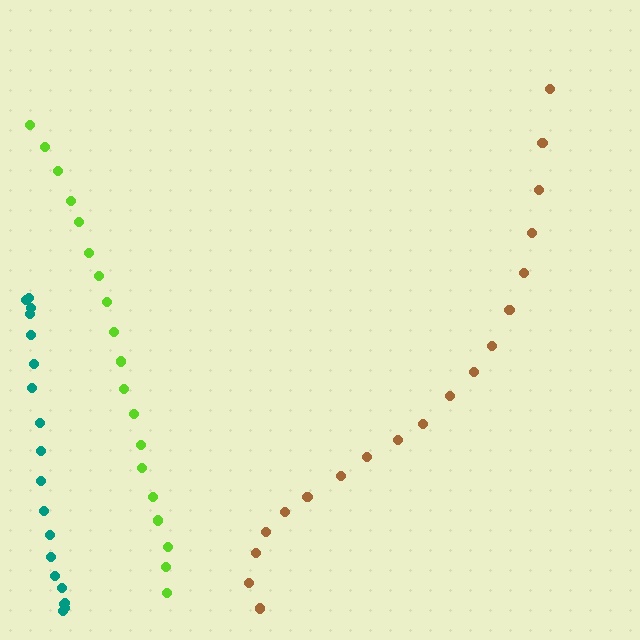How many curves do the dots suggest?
There are 3 distinct paths.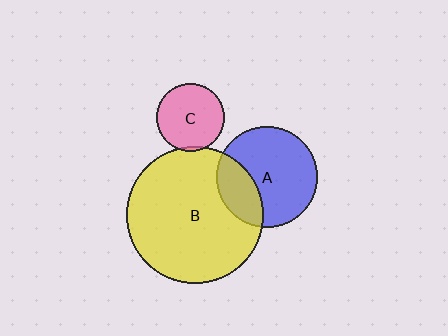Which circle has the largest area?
Circle B (yellow).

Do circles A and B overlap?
Yes.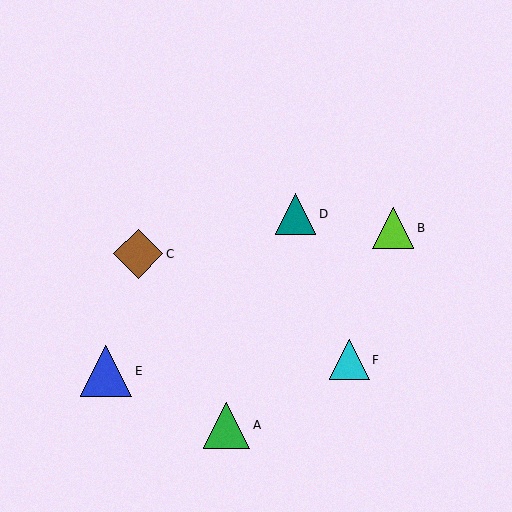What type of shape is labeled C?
Shape C is a brown diamond.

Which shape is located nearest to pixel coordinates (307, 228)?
The teal triangle (labeled D) at (295, 214) is nearest to that location.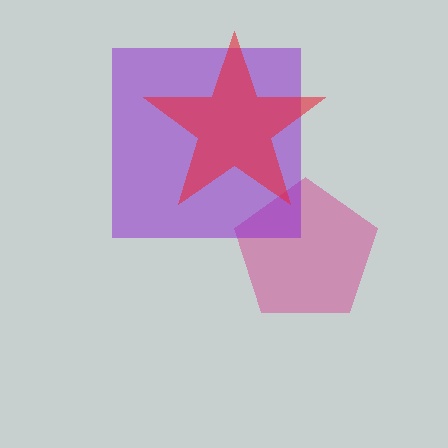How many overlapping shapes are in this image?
There are 3 overlapping shapes in the image.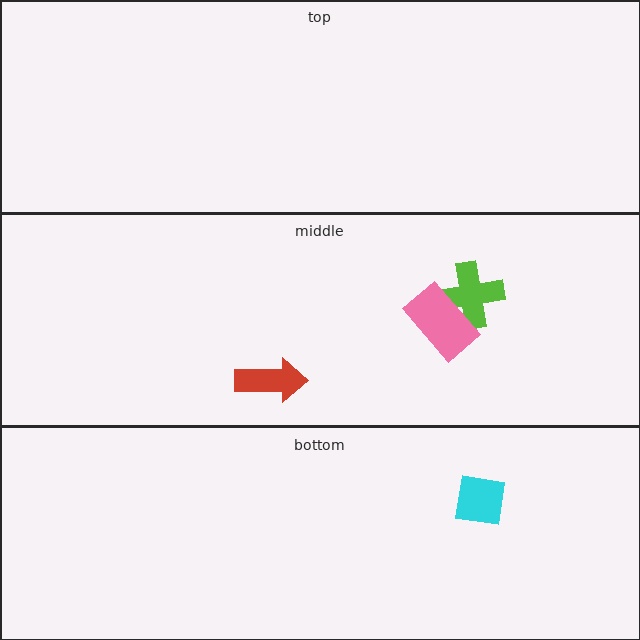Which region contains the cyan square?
The bottom region.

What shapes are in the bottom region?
The cyan square.